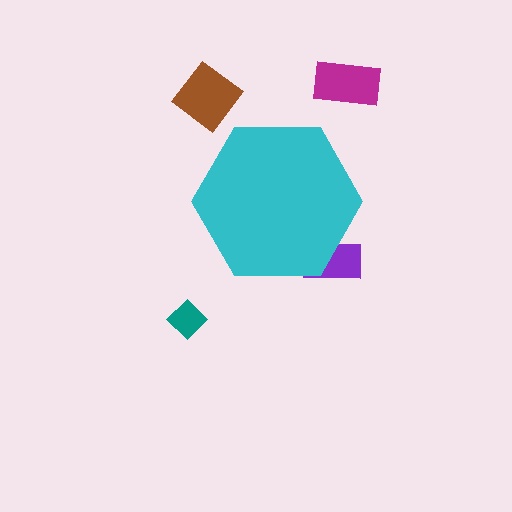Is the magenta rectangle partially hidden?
No, the magenta rectangle is fully visible.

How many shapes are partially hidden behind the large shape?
1 shape is partially hidden.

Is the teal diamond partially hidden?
No, the teal diamond is fully visible.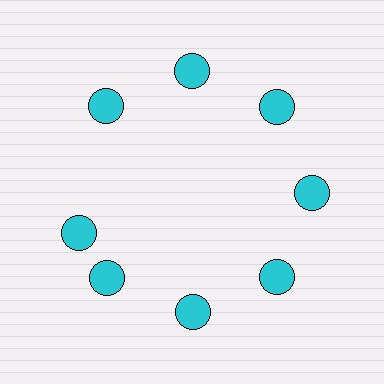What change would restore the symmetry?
The symmetry would be restored by rotating it back into even spacing with its neighbors so that all 8 circles sit at equal angles and equal distance from the center.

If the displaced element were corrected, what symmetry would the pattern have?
It would have 8-fold rotational symmetry — the pattern would map onto itself every 45 degrees.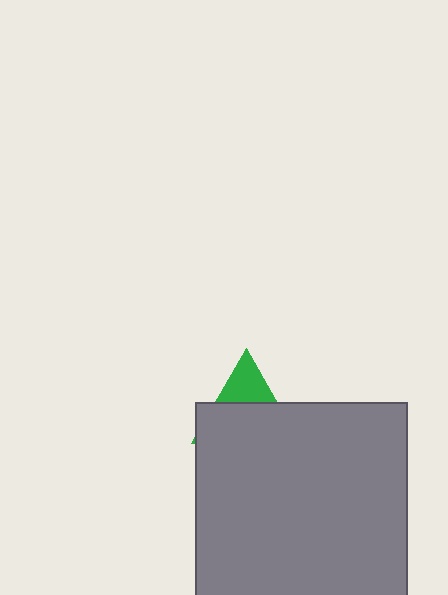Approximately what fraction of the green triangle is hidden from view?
Roughly 68% of the green triangle is hidden behind the gray square.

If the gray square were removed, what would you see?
You would see the complete green triangle.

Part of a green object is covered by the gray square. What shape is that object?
It is a triangle.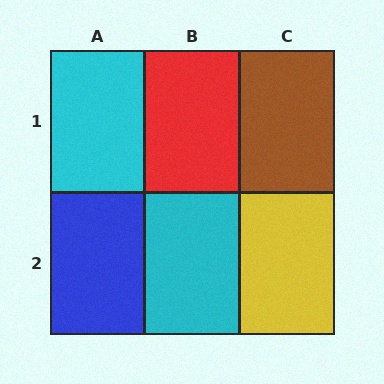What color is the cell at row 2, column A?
Blue.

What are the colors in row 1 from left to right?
Cyan, red, brown.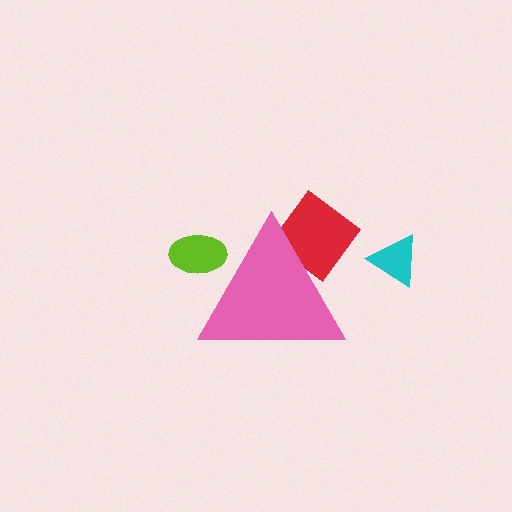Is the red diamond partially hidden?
Yes, the red diamond is partially hidden behind the pink triangle.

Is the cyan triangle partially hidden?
No, the cyan triangle is fully visible.